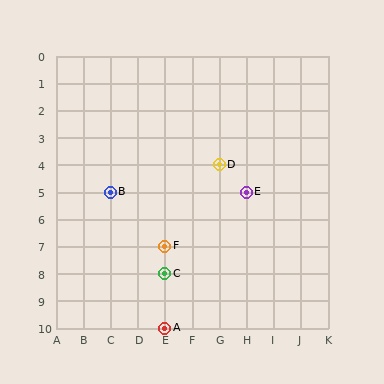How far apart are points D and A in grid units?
Points D and A are 2 columns and 6 rows apart (about 6.3 grid units diagonally).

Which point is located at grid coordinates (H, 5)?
Point E is at (H, 5).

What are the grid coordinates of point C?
Point C is at grid coordinates (E, 8).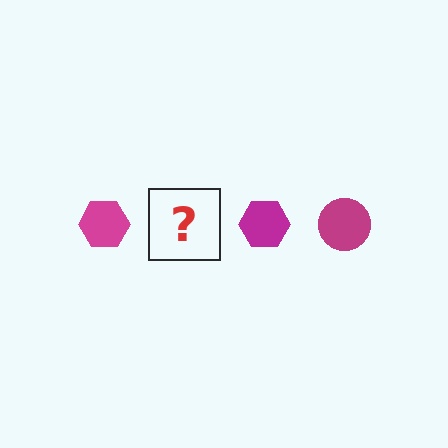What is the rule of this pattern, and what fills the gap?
The rule is that the pattern cycles through hexagon, circle shapes in magenta. The gap should be filled with a magenta circle.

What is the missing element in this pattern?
The missing element is a magenta circle.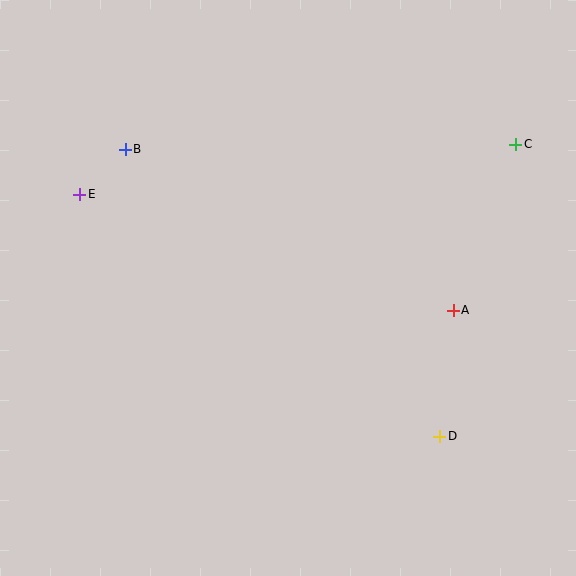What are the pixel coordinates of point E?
Point E is at (80, 194).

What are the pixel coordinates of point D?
Point D is at (440, 436).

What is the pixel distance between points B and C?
The distance between B and C is 390 pixels.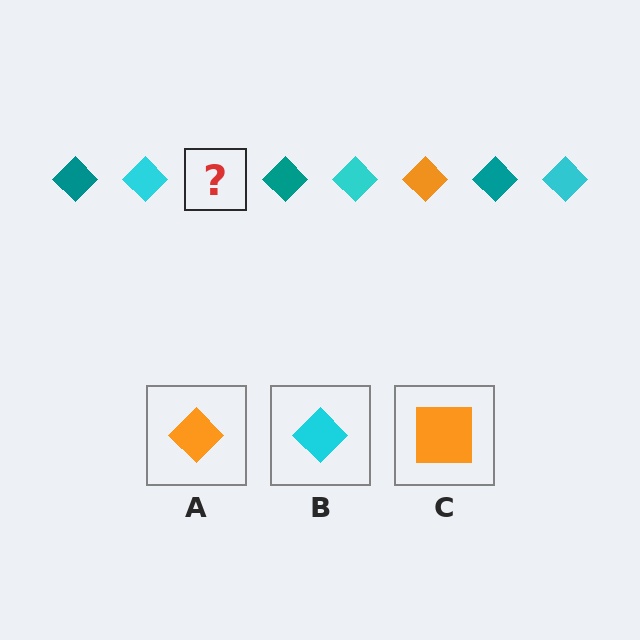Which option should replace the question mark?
Option A.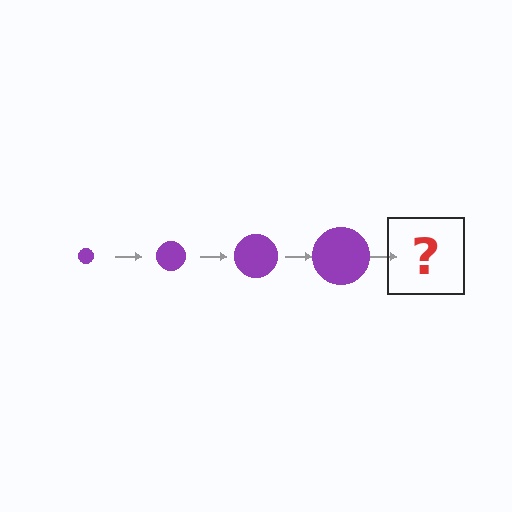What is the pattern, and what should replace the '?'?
The pattern is that the circle gets progressively larger each step. The '?' should be a purple circle, larger than the previous one.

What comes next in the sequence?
The next element should be a purple circle, larger than the previous one.